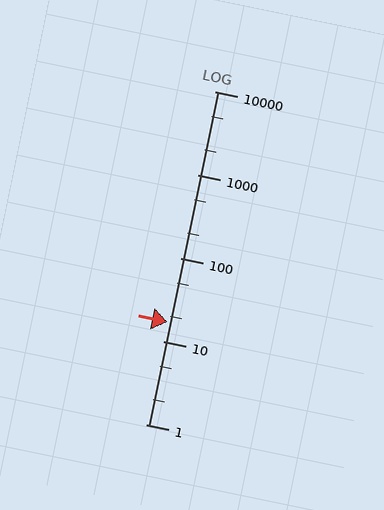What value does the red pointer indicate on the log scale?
The pointer indicates approximately 17.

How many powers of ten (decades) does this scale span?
The scale spans 4 decades, from 1 to 10000.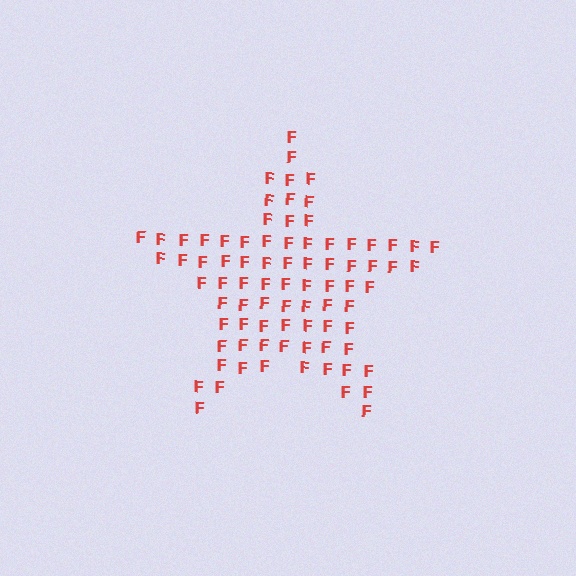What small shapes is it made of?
It is made of small letter F's.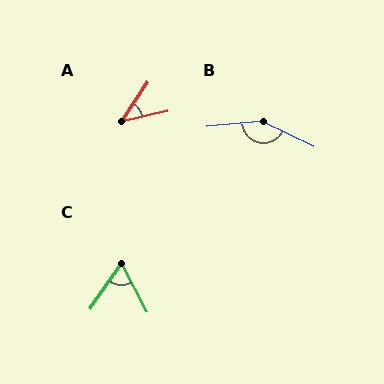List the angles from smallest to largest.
A (44°), C (62°), B (148°).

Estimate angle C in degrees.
Approximately 62 degrees.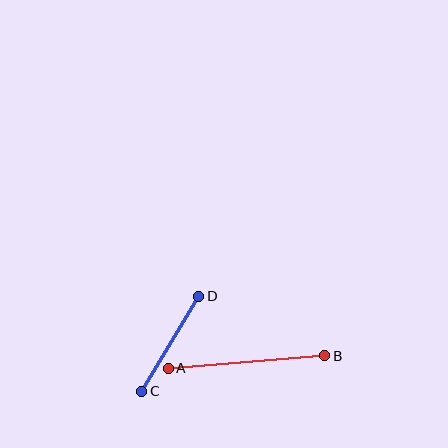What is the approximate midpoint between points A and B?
The midpoint is at approximately (246, 362) pixels.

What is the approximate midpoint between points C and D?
The midpoint is at approximately (170, 344) pixels.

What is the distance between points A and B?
The distance is approximately 157 pixels.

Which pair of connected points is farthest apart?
Points A and B are farthest apart.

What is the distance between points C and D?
The distance is approximately 111 pixels.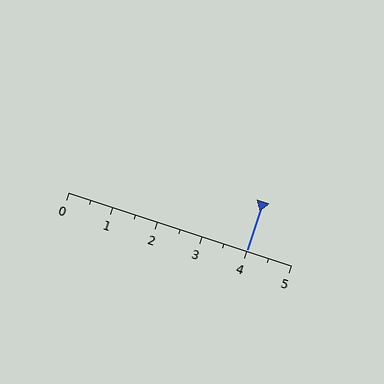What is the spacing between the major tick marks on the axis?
The major ticks are spaced 1 apart.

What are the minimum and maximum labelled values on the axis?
The axis runs from 0 to 5.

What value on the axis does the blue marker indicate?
The marker indicates approximately 4.